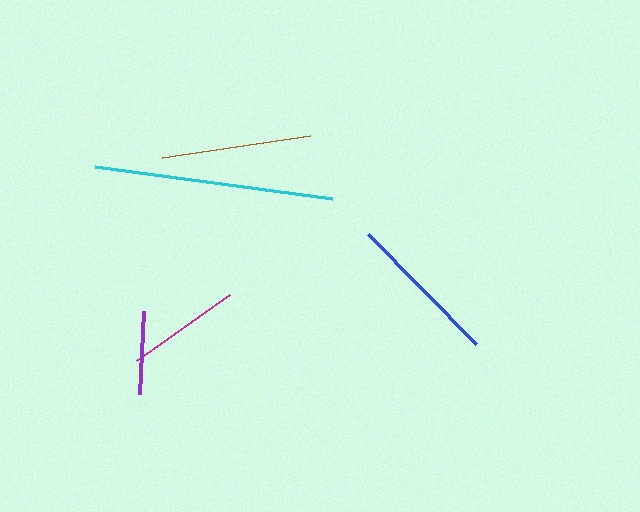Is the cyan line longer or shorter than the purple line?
The cyan line is longer than the purple line.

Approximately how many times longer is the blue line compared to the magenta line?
The blue line is approximately 1.4 times the length of the magenta line.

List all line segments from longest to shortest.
From longest to shortest: cyan, blue, brown, magenta, purple.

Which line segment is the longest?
The cyan line is the longest at approximately 240 pixels.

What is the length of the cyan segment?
The cyan segment is approximately 240 pixels long.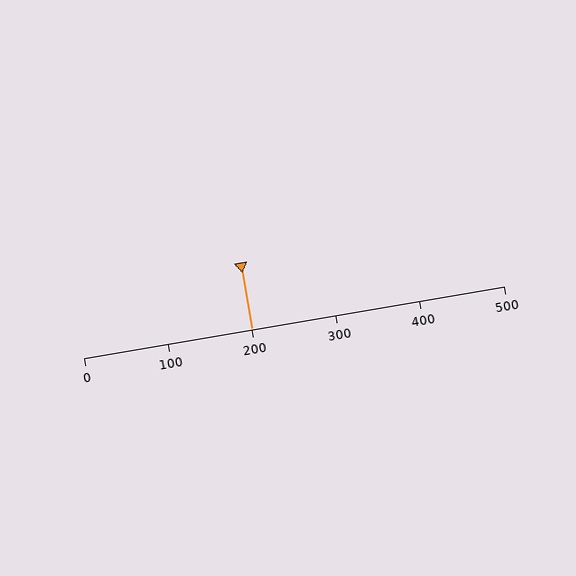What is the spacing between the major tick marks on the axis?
The major ticks are spaced 100 apart.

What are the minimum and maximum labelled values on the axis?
The axis runs from 0 to 500.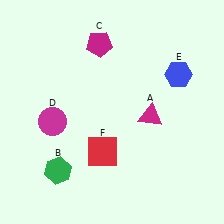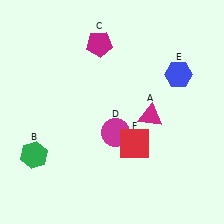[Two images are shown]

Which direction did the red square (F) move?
The red square (F) moved right.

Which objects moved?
The objects that moved are: the green hexagon (B), the magenta circle (D), the red square (F).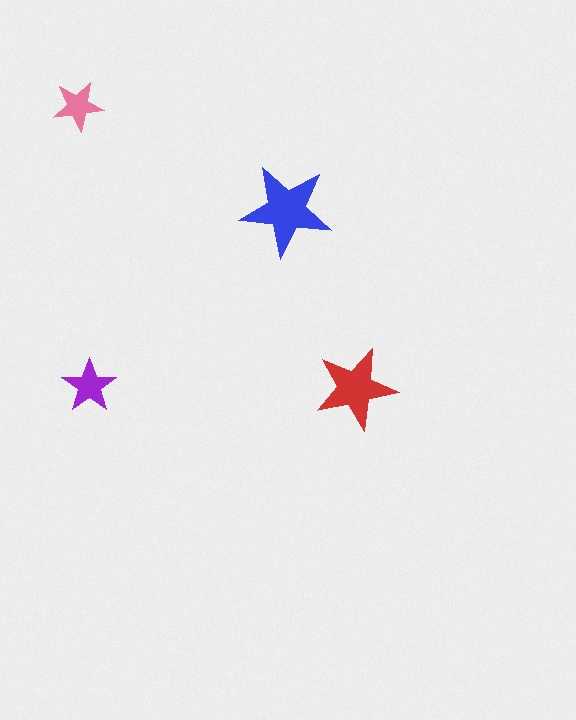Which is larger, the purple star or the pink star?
The purple one.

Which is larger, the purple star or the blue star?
The blue one.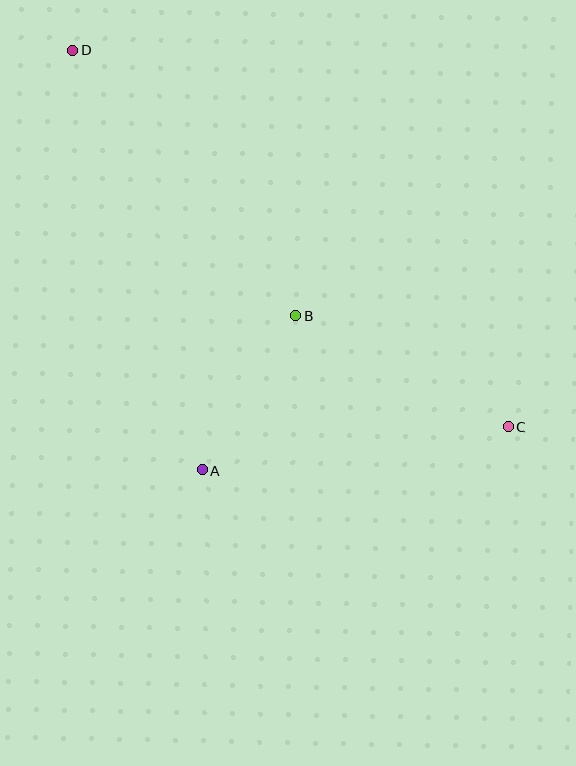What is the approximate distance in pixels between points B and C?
The distance between B and C is approximately 240 pixels.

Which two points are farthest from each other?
Points C and D are farthest from each other.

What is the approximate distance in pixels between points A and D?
The distance between A and D is approximately 440 pixels.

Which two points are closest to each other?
Points A and B are closest to each other.